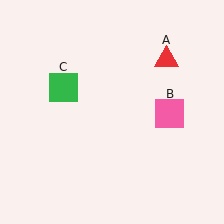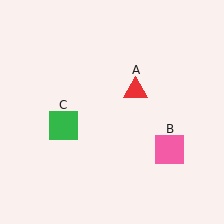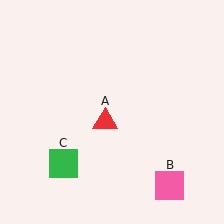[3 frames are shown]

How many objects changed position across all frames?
3 objects changed position: red triangle (object A), pink square (object B), green square (object C).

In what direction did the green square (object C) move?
The green square (object C) moved down.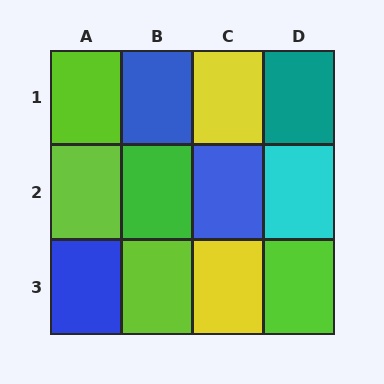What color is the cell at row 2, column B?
Green.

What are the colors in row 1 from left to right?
Lime, blue, yellow, teal.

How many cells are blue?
3 cells are blue.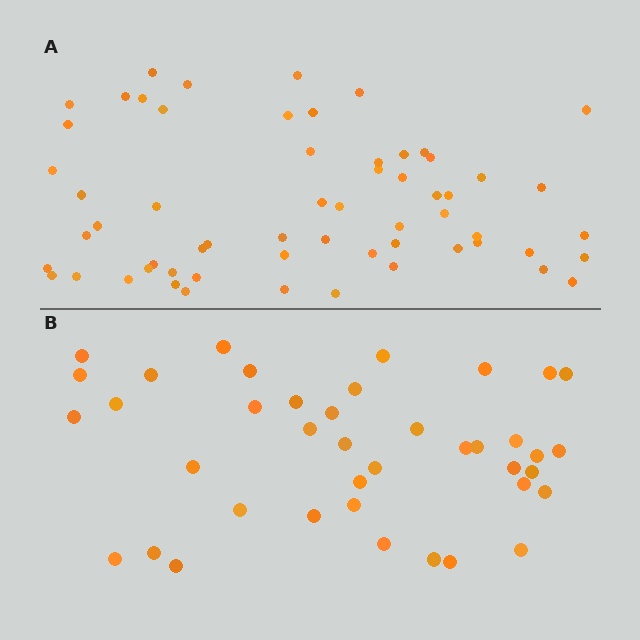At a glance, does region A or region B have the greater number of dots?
Region A (the top region) has more dots.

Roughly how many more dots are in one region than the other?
Region A has approximately 20 more dots than region B.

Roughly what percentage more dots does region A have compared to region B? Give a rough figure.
About 50% more.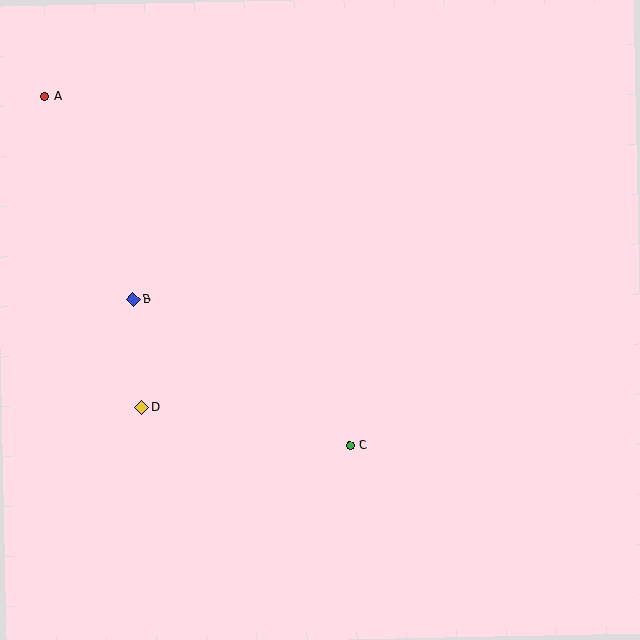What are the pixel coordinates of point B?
Point B is at (133, 299).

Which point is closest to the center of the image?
Point C at (350, 446) is closest to the center.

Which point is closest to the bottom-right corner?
Point C is closest to the bottom-right corner.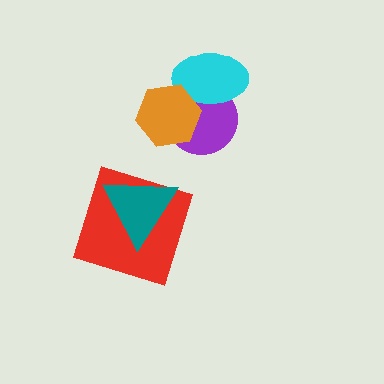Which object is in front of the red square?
The teal triangle is in front of the red square.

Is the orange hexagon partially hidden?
No, no other shape covers it.